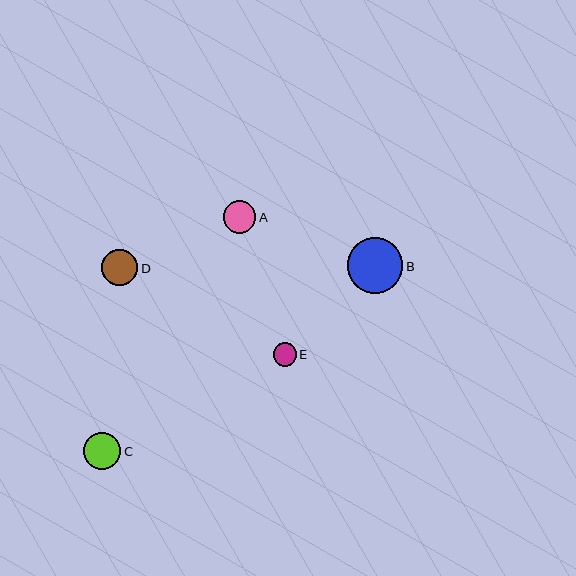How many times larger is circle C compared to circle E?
Circle C is approximately 1.6 times the size of circle E.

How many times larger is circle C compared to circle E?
Circle C is approximately 1.6 times the size of circle E.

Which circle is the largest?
Circle B is the largest with a size of approximately 55 pixels.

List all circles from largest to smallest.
From largest to smallest: B, C, D, A, E.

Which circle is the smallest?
Circle E is the smallest with a size of approximately 23 pixels.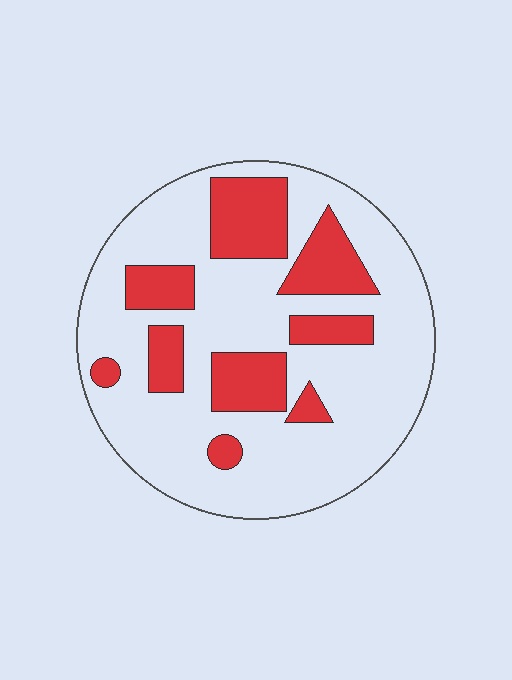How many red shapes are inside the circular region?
9.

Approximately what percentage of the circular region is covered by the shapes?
Approximately 25%.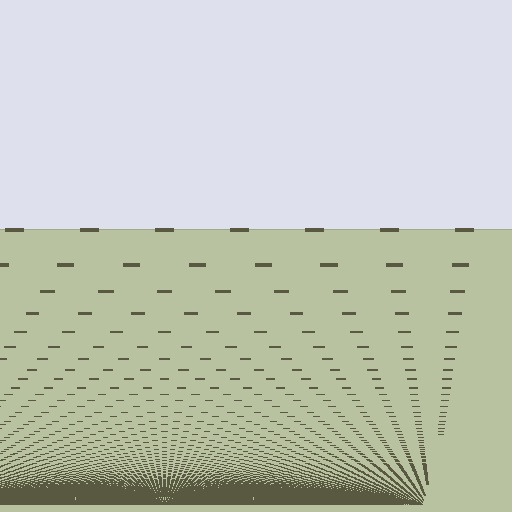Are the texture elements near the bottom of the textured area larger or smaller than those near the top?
Smaller. The gradient is inverted — elements near the bottom are smaller and denser.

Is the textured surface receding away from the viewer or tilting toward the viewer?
The surface appears to tilt toward the viewer. Texture elements get larger and sparser toward the top.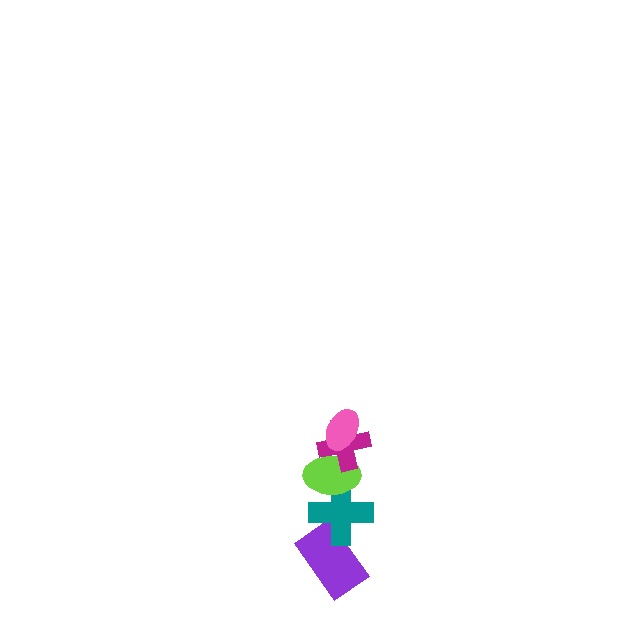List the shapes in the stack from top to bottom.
From top to bottom: the pink ellipse, the magenta cross, the lime ellipse, the teal cross, the purple rectangle.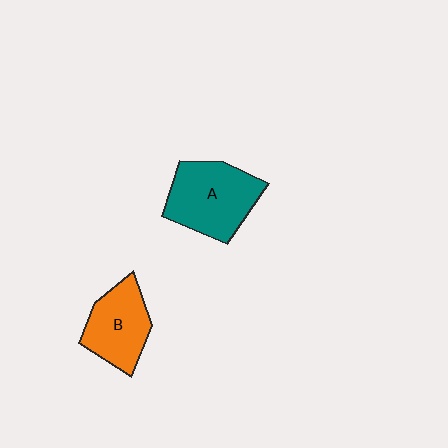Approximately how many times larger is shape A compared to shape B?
Approximately 1.3 times.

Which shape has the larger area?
Shape A (teal).